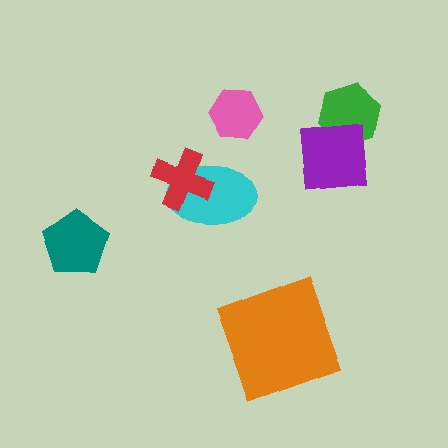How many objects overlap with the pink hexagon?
0 objects overlap with the pink hexagon.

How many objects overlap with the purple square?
1 object overlaps with the purple square.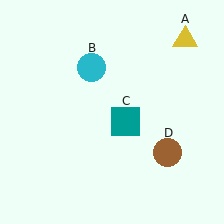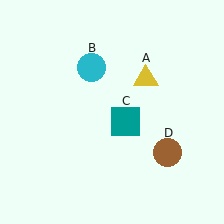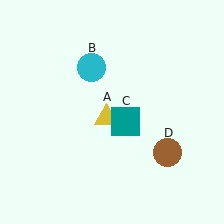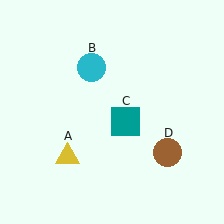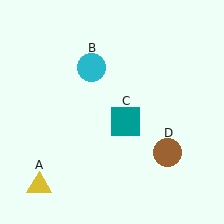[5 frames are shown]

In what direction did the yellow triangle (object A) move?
The yellow triangle (object A) moved down and to the left.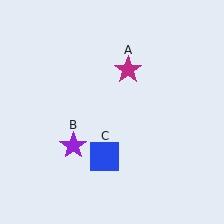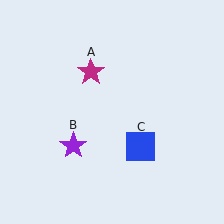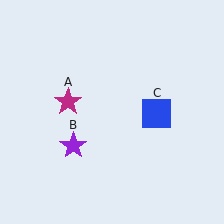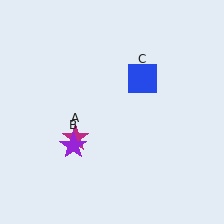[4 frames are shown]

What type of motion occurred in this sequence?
The magenta star (object A), blue square (object C) rotated counterclockwise around the center of the scene.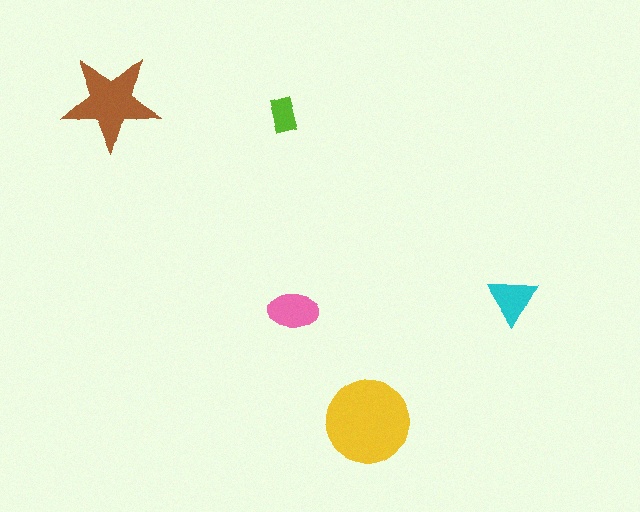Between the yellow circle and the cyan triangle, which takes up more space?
The yellow circle.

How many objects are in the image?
There are 5 objects in the image.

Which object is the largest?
The yellow circle.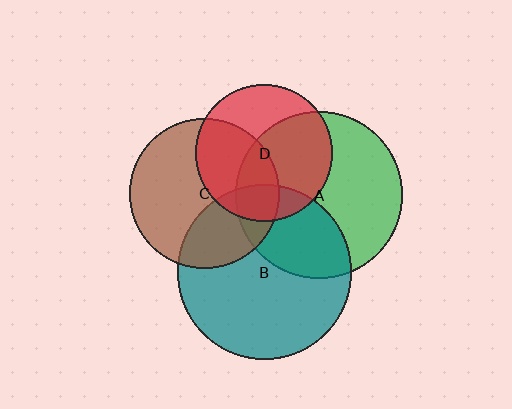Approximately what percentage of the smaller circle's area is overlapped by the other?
Approximately 45%.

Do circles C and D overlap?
Yes.